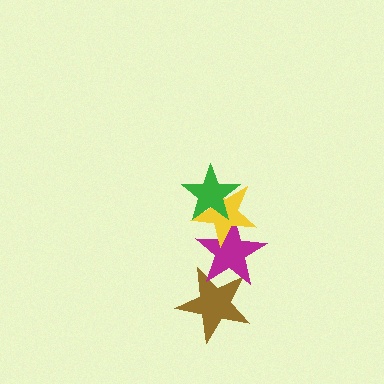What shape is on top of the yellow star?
The green star is on top of the yellow star.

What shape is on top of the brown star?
The magenta star is on top of the brown star.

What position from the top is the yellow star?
The yellow star is 2nd from the top.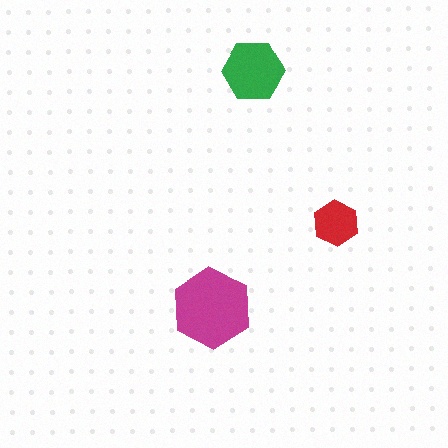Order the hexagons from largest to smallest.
the magenta one, the green one, the red one.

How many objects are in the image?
There are 3 objects in the image.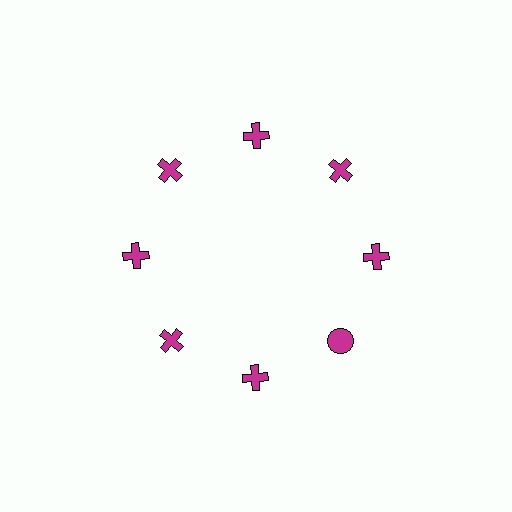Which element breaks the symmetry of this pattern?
The magenta circle at roughly the 4 o'clock position breaks the symmetry. All other shapes are magenta crosses.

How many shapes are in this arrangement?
There are 8 shapes arranged in a ring pattern.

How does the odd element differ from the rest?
It has a different shape: circle instead of cross.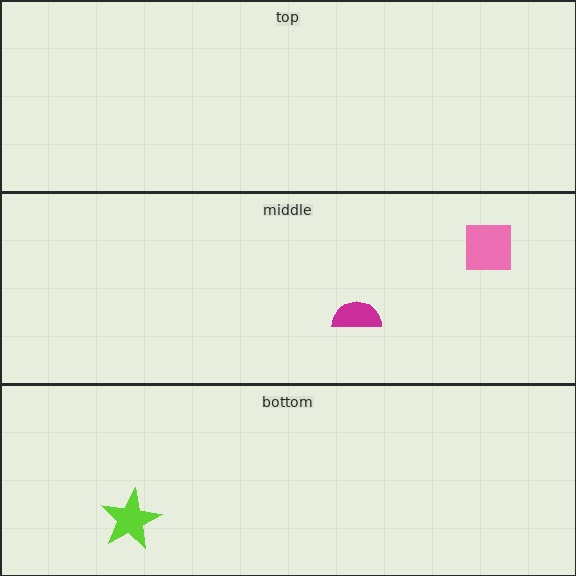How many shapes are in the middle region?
2.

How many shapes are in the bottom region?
1.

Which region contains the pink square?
The middle region.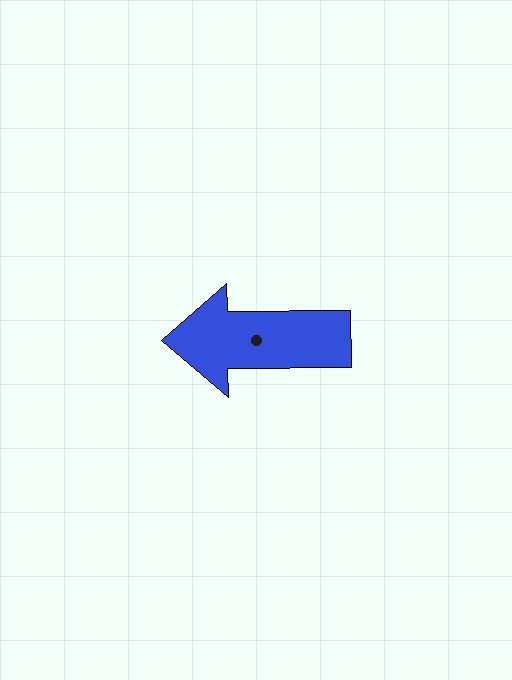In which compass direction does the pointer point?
West.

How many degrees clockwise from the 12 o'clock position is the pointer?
Approximately 269 degrees.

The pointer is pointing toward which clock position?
Roughly 9 o'clock.